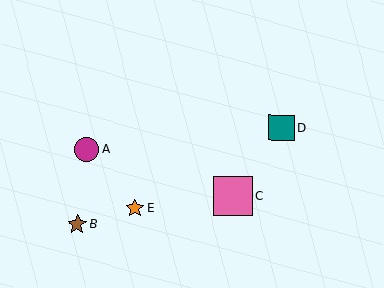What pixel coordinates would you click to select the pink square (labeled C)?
Click at (233, 196) to select the pink square C.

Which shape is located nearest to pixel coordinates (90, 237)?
The brown star (labeled B) at (77, 225) is nearest to that location.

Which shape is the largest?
The pink square (labeled C) is the largest.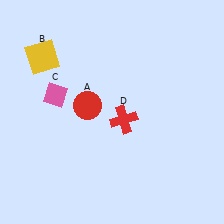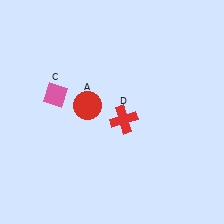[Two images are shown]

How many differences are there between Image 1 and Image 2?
There is 1 difference between the two images.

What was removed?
The yellow square (B) was removed in Image 2.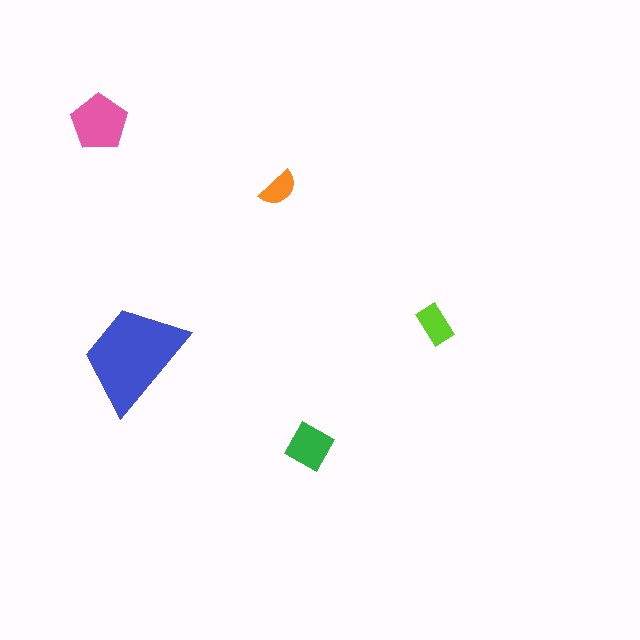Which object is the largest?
The blue trapezoid.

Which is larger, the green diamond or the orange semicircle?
The green diamond.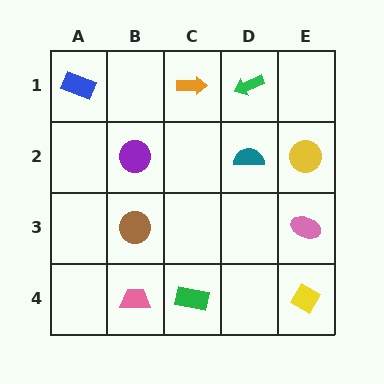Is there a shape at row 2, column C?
No, that cell is empty.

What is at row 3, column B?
A brown circle.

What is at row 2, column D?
A teal semicircle.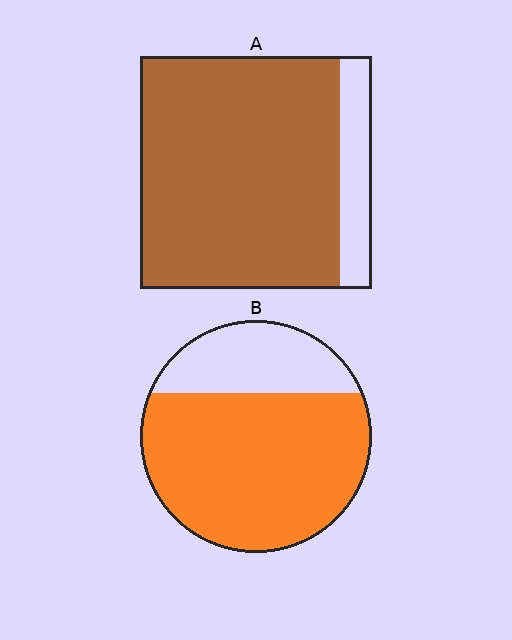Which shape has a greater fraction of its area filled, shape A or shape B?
Shape A.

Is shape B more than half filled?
Yes.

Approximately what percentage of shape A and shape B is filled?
A is approximately 85% and B is approximately 75%.